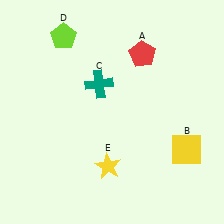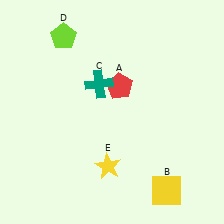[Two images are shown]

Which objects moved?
The objects that moved are: the red pentagon (A), the yellow square (B).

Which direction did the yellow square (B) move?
The yellow square (B) moved down.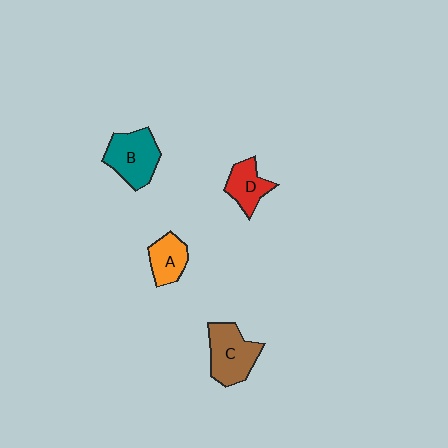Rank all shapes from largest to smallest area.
From largest to smallest: C (brown), B (teal), D (red), A (orange).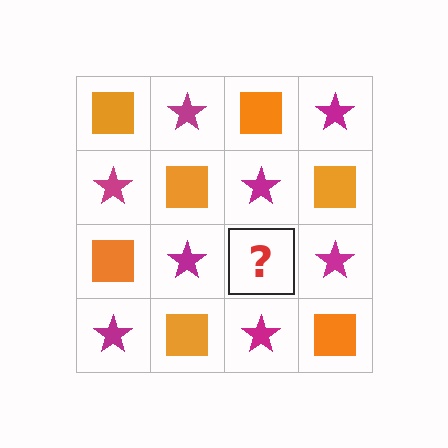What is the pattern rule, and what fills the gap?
The rule is that it alternates orange square and magenta star in a checkerboard pattern. The gap should be filled with an orange square.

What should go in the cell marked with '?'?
The missing cell should contain an orange square.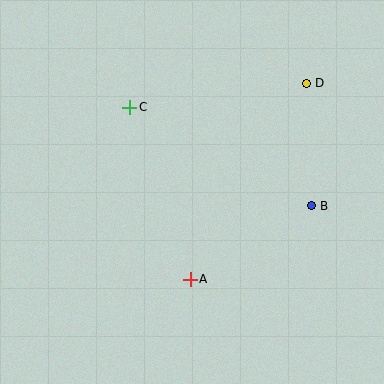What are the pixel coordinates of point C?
Point C is at (130, 107).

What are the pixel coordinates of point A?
Point A is at (190, 279).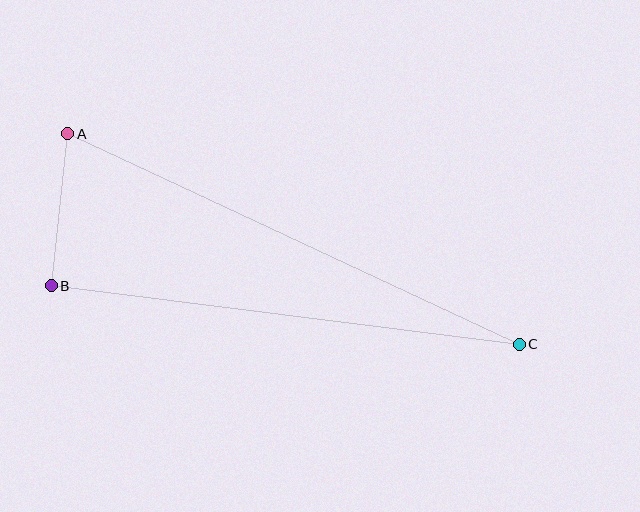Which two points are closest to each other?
Points A and B are closest to each other.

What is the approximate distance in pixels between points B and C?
The distance between B and C is approximately 471 pixels.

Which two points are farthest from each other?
Points A and C are farthest from each other.